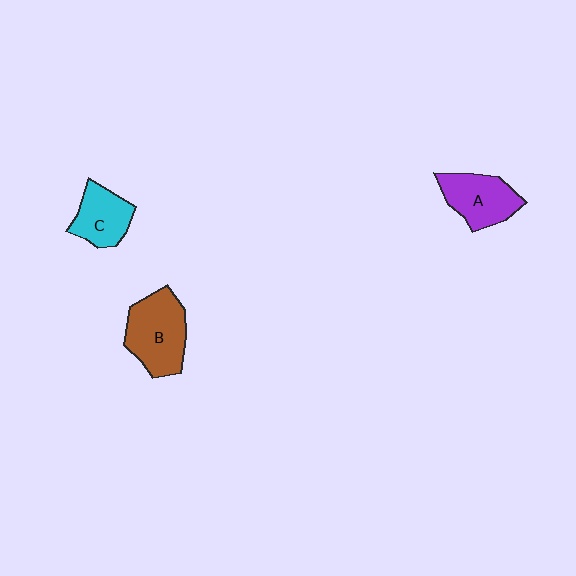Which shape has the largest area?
Shape B (brown).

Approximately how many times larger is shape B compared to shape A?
Approximately 1.3 times.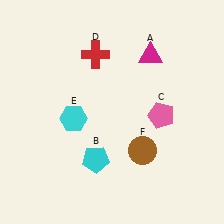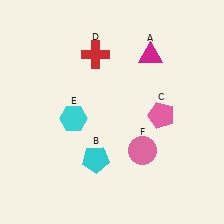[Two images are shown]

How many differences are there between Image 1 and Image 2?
There is 1 difference between the two images.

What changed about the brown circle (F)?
In Image 1, F is brown. In Image 2, it changed to pink.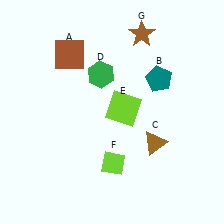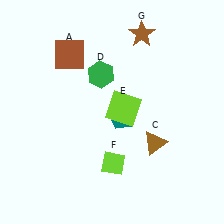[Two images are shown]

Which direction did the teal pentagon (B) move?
The teal pentagon (B) moved down.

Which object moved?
The teal pentagon (B) moved down.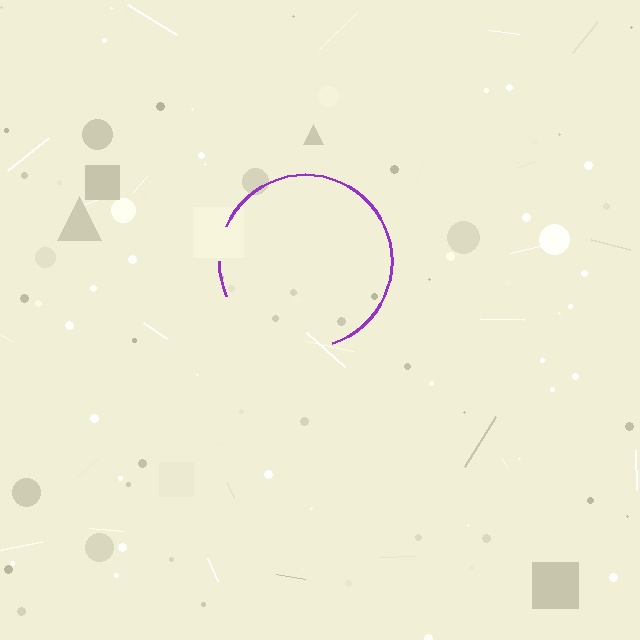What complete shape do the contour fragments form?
The contour fragments form a circle.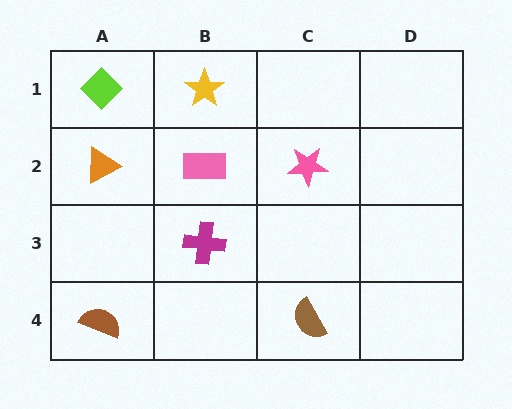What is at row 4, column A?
A brown semicircle.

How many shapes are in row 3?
1 shape.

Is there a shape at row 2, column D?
No, that cell is empty.